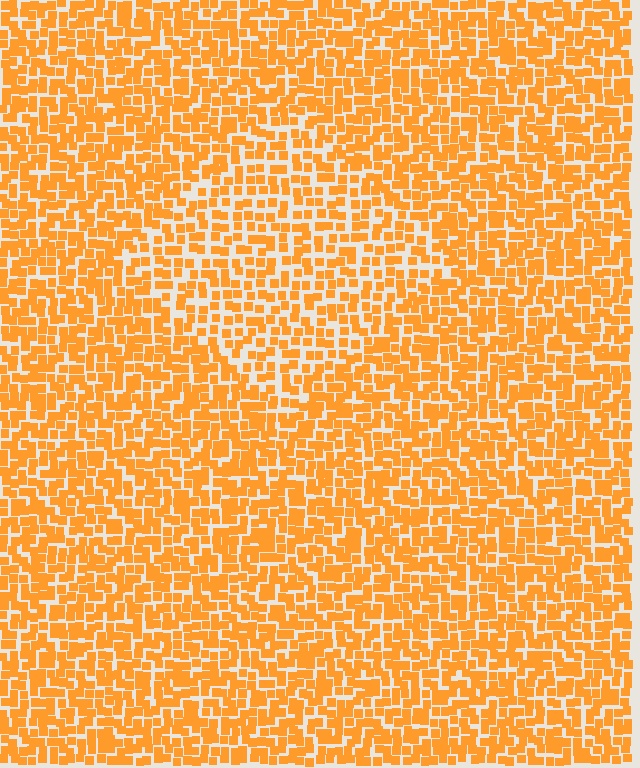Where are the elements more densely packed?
The elements are more densely packed outside the diamond boundary.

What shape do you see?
I see a diamond.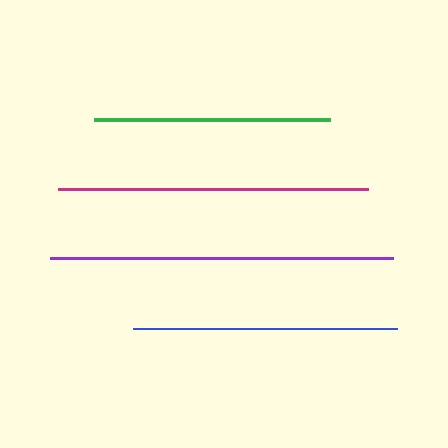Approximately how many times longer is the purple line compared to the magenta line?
The purple line is approximately 1.1 times the length of the magenta line.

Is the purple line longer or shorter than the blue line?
The purple line is longer than the blue line.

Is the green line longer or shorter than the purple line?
The purple line is longer than the green line.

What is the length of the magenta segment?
The magenta segment is approximately 310 pixels long.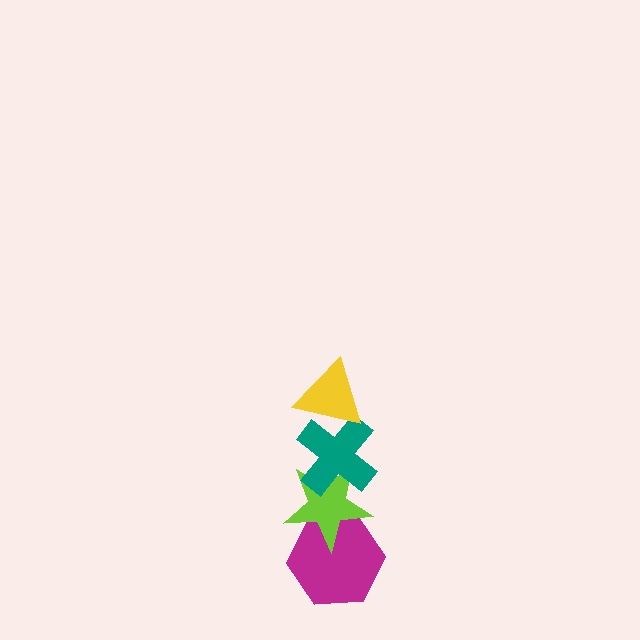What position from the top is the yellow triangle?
The yellow triangle is 1st from the top.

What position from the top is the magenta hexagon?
The magenta hexagon is 4th from the top.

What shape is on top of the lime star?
The teal cross is on top of the lime star.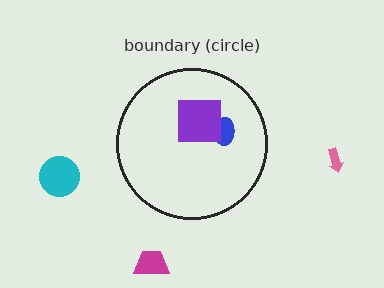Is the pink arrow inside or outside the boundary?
Outside.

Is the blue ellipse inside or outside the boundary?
Inside.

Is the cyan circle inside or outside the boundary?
Outside.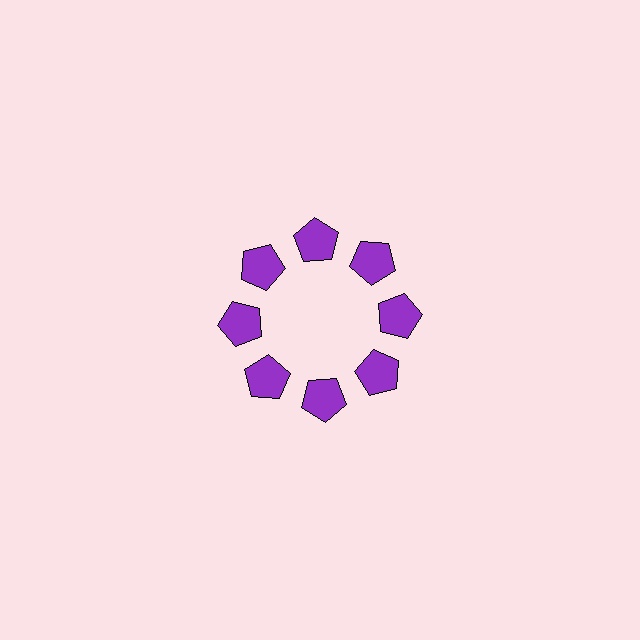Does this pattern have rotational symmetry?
Yes, this pattern has 8-fold rotational symmetry. It looks the same after rotating 45 degrees around the center.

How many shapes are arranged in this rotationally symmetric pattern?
There are 8 shapes, arranged in 8 groups of 1.